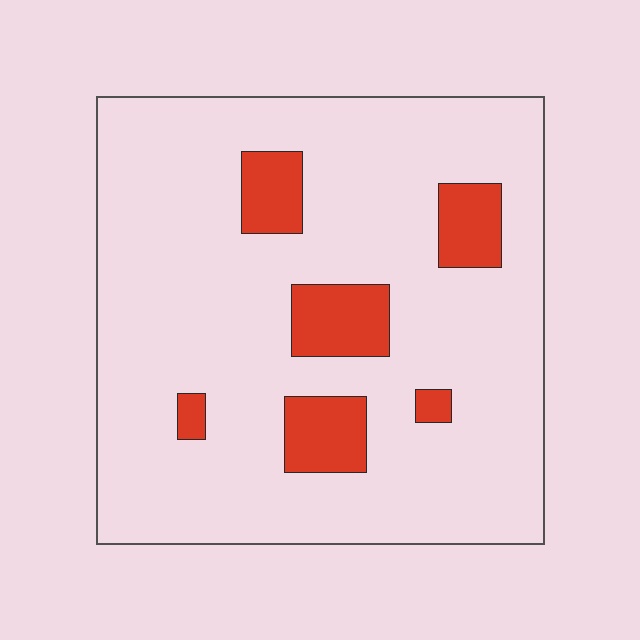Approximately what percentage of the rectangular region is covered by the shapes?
Approximately 15%.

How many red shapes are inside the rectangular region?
6.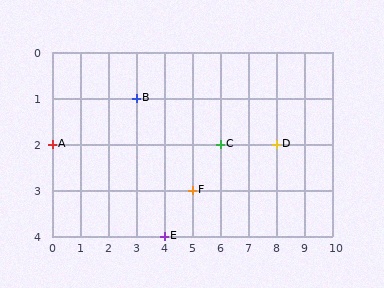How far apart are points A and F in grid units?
Points A and F are 5 columns and 1 row apart (about 5.1 grid units diagonally).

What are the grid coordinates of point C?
Point C is at grid coordinates (6, 2).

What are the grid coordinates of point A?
Point A is at grid coordinates (0, 2).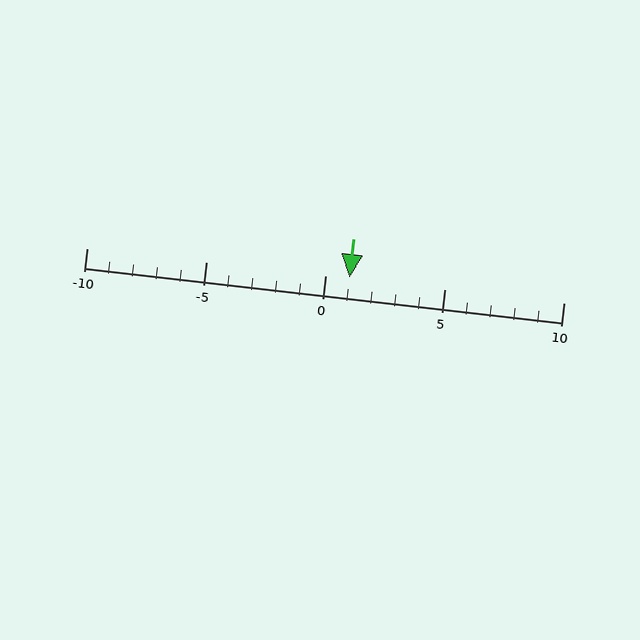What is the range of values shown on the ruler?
The ruler shows values from -10 to 10.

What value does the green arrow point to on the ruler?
The green arrow points to approximately 1.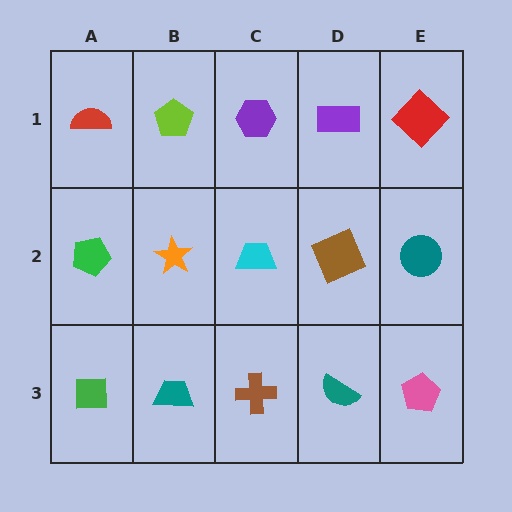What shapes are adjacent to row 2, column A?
A red semicircle (row 1, column A), a green square (row 3, column A), an orange star (row 2, column B).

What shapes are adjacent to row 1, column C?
A cyan trapezoid (row 2, column C), a lime pentagon (row 1, column B), a purple rectangle (row 1, column D).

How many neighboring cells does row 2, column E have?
3.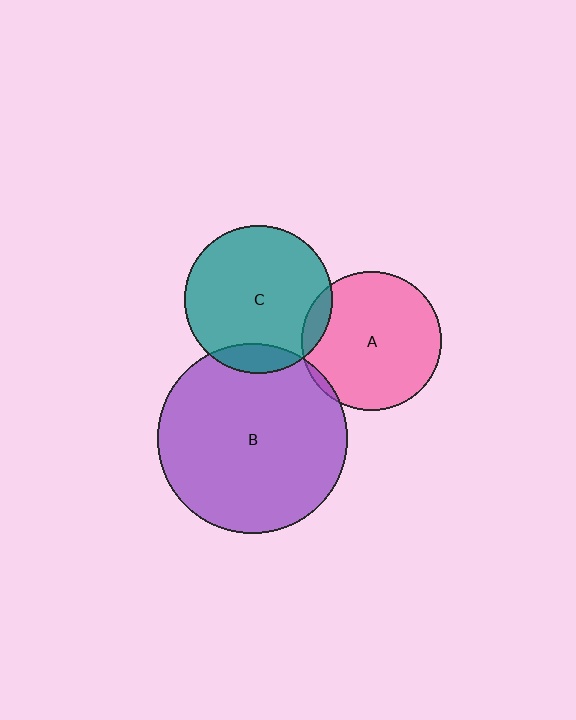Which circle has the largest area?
Circle B (purple).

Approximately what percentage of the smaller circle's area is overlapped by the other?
Approximately 10%.